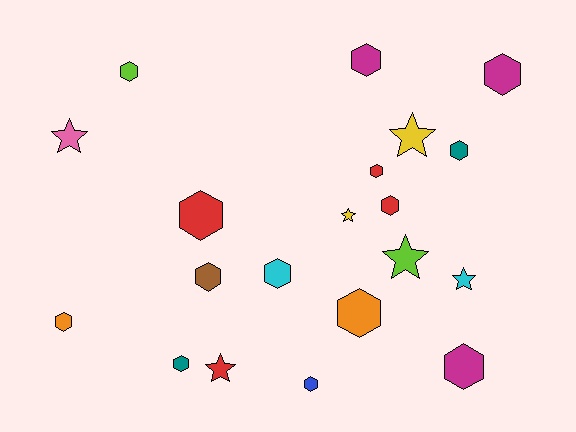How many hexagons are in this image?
There are 14 hexagons.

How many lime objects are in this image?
There are 2 lime objects.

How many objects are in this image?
There are 20 objects.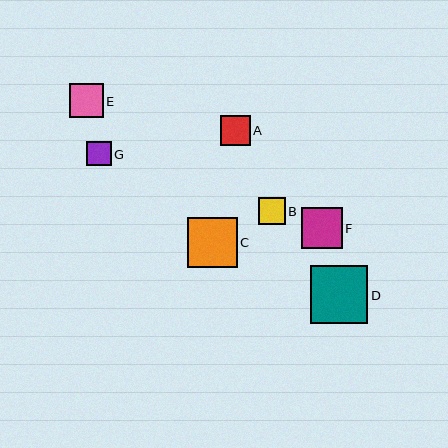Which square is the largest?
Square D is the largest with a size of approximately 57 pixels.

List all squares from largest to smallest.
From largest to smallest: D, C, F, E, A, B, G.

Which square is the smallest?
Square G is the smallest with a size of approximately 25 pixels.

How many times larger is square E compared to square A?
Square E is approximately 1.1 times the size of square A.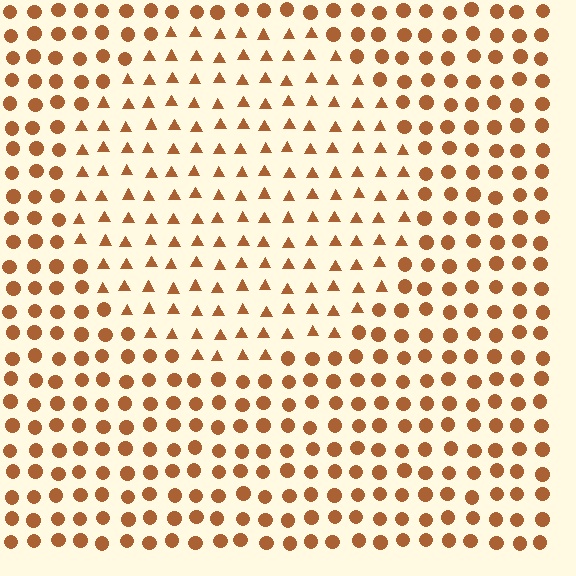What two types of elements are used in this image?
The image uses triangles inside the circle region and circles outside it.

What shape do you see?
I see a circle.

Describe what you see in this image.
The image is filled with small brown elements arranged in a uniform grid. A circle-shaped region contains triangles, while the surrounding area contains circles. The boundary is defined purely by the change in element shape.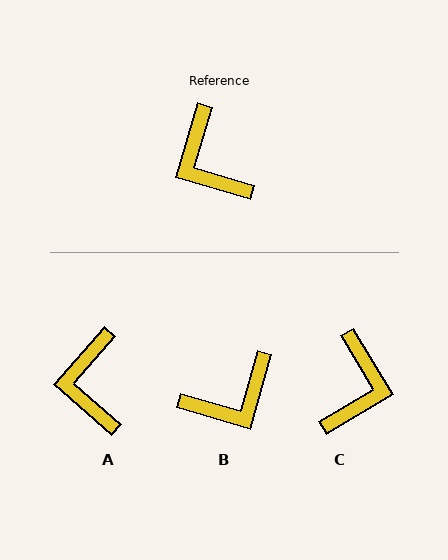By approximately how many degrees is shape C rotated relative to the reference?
Approximately 137 degrees counter-clockwise.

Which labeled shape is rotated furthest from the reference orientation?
C, about 137 degrees away.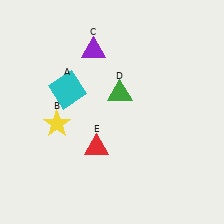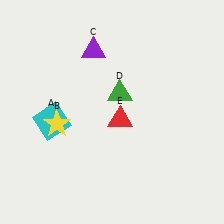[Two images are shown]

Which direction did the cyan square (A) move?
The cyan square (A) moved down.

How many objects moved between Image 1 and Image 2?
2 objects moved between the two images.